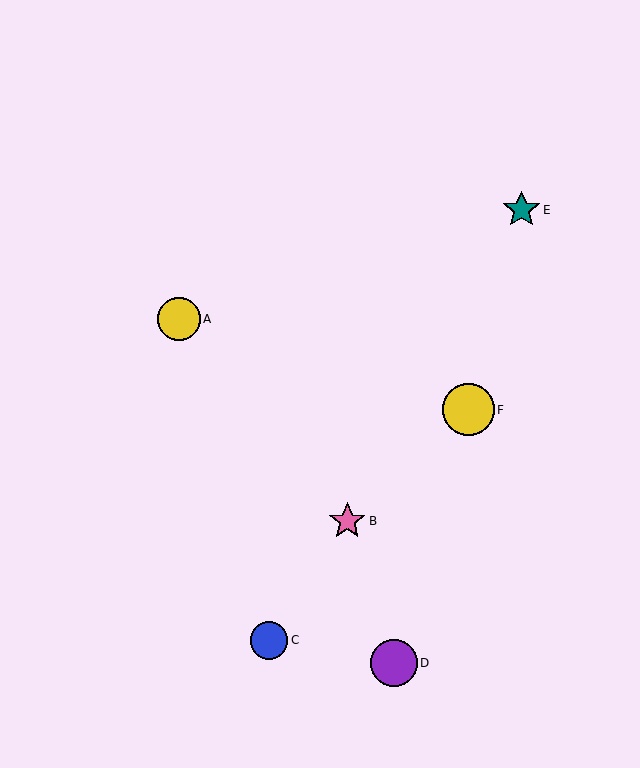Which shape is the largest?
The yellow circle (labeled F) is the largest.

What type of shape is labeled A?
Shape A is a yellow circle.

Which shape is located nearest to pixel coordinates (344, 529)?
The pink star (labeled B) at (347, 521) is nearest to that location.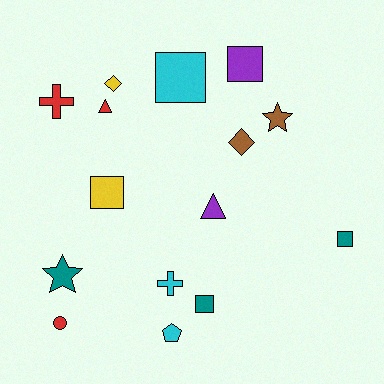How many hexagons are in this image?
There are no hexagons.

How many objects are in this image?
There are 15 objects.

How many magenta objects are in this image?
There are no magenta objects.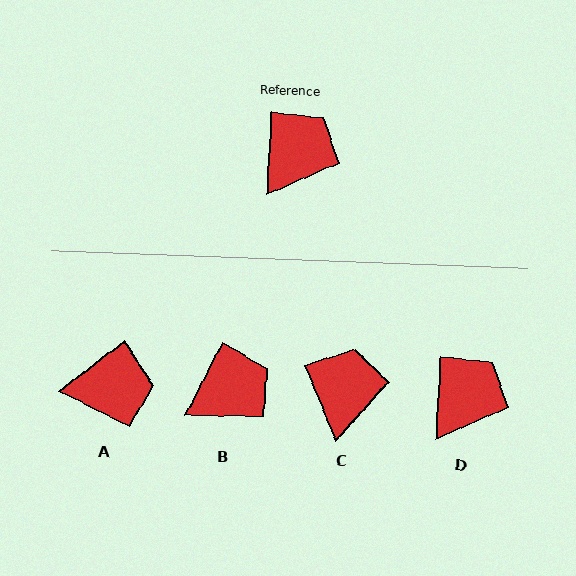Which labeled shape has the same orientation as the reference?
D.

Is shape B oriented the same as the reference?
No, it is off by about 24 degrees.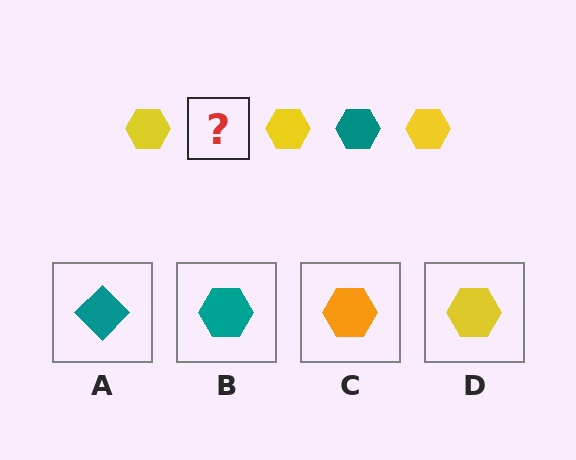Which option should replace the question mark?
Option B.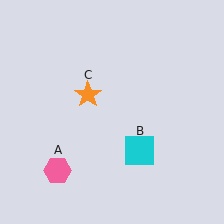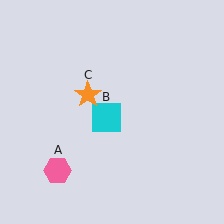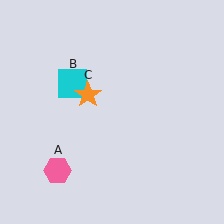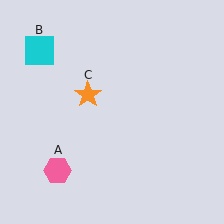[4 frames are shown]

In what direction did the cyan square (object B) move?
The cyan square (object B) moved up and to the left.